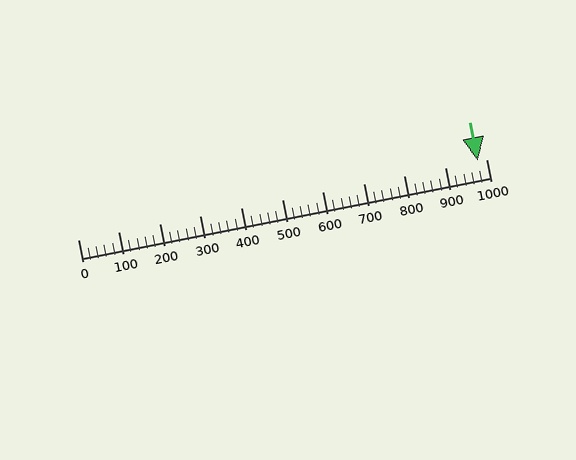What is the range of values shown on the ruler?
The ruler shows values from 0 to 1000.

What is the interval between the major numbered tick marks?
The major tick marks are spaced 100 units apart.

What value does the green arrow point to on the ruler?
The green arrow points to approximately 980.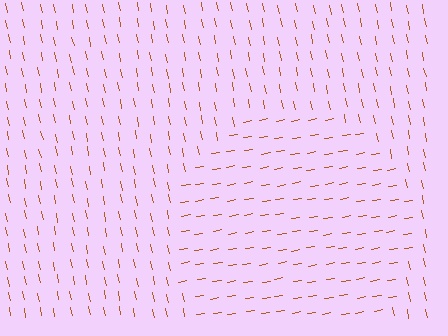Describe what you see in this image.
The image is filled with small brown line segments. A circle region in the image has lines oriented differently from the surrounding lines, creating a visible texture boundary.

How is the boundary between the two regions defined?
The boundary is defined purely by a change in line orientation (approximately 88 degrees difference). All lines are the same color and thickness.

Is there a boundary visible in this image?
Yes, there is a texture boundary formed by a change in line orientation.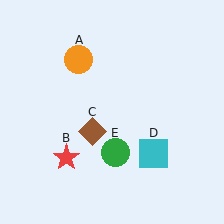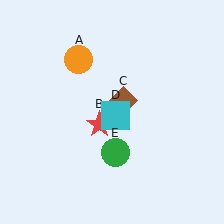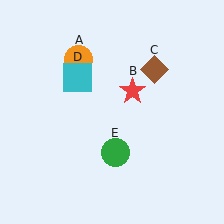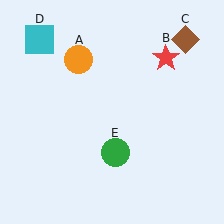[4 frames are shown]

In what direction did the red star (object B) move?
The red star (object B) moved up and to the right.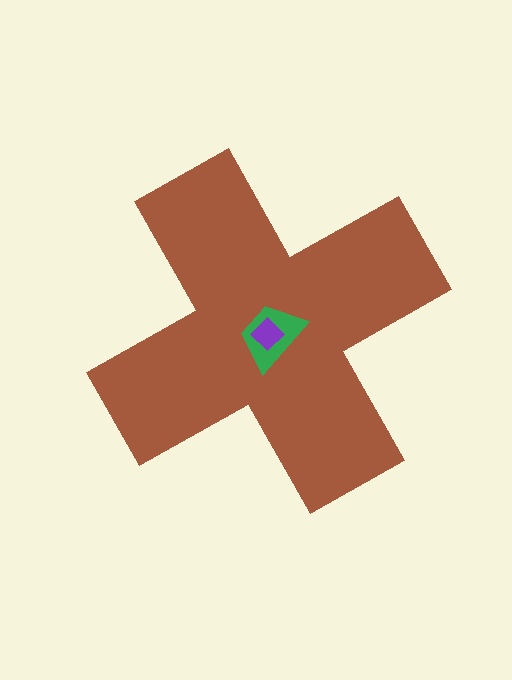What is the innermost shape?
The purple diamond.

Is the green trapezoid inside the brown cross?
Yes.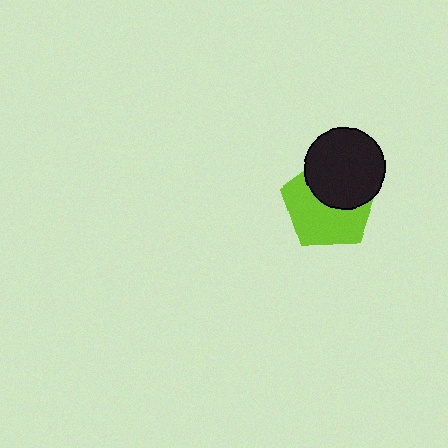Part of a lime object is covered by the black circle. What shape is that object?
It is a pentagon.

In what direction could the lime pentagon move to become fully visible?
The lime pentagon could move toward the lower-left. That would shift it out from behind the black circle entirely.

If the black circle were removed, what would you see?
You would see the complete lime pentagon.